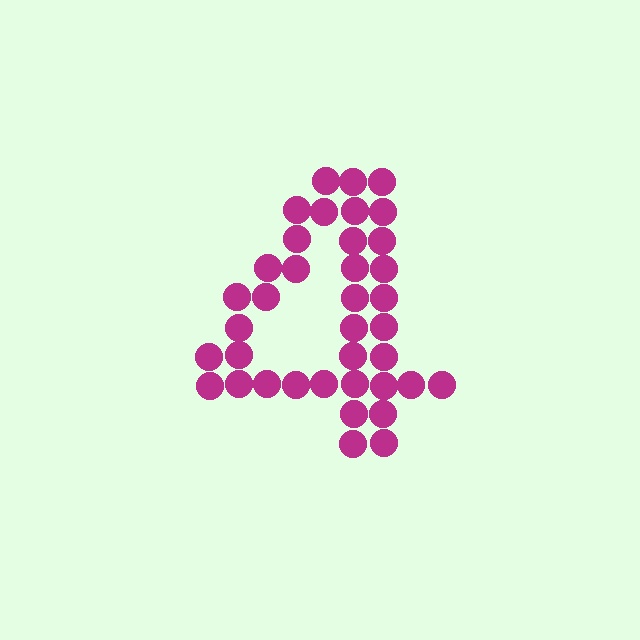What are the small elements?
The small elements are circles.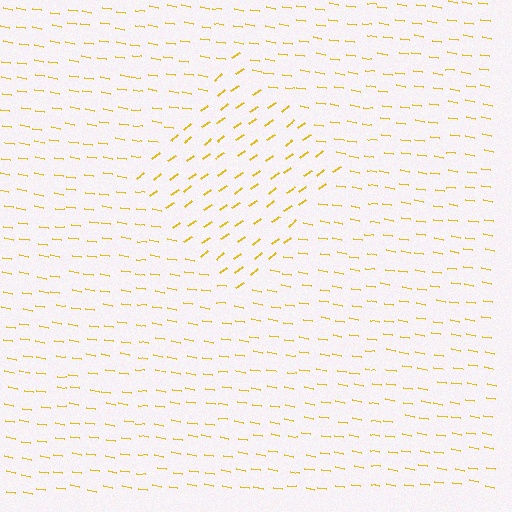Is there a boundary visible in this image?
Yes, there is a texture boundary formed by a change in line orientation.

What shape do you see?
I see a diamond.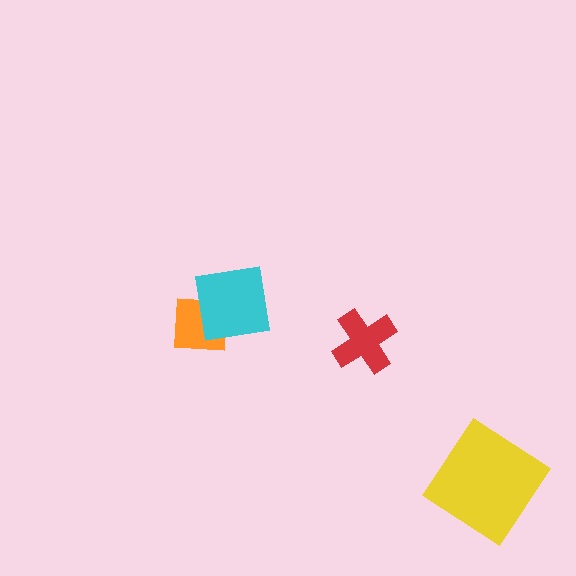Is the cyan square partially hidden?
No, no other shape covers it.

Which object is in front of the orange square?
The cyan square is in front of the orange square.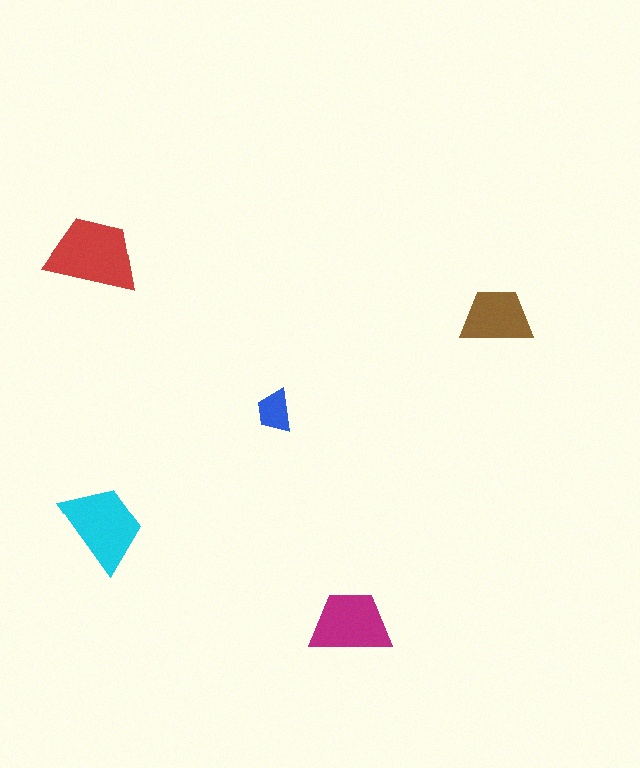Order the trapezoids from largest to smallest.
the red one, the cyan one, the magenta one, the brown one, the blue one.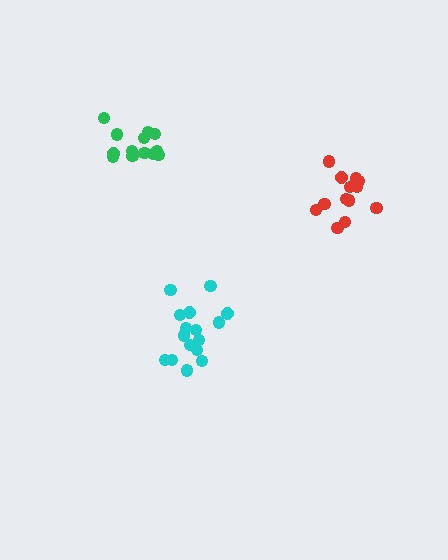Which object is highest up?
The green cluster is topmost.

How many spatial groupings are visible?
There are 3 spatial groupings.